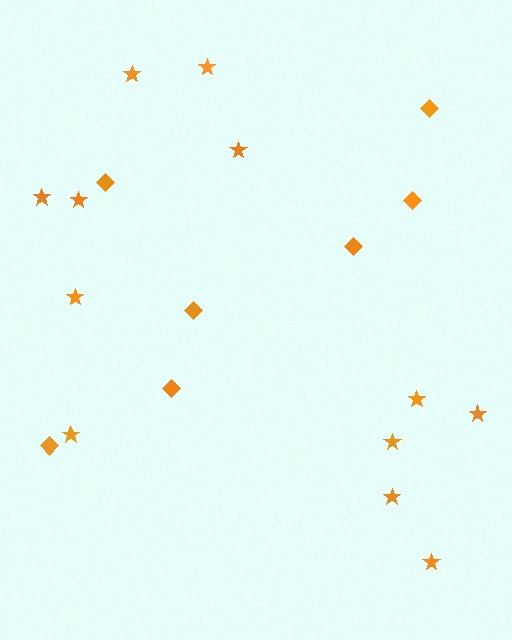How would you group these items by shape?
There are 2 groups: one group of stars (12) and one group of diamonds (7).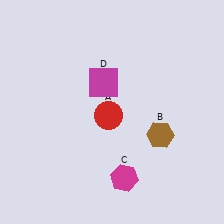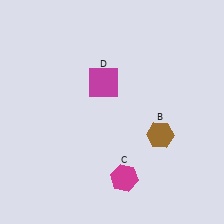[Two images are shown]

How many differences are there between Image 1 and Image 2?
There is 1 difference between the two images.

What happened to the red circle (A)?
The red circle (A) was removed in Image 2. It was in the bottom-left area of Image 1.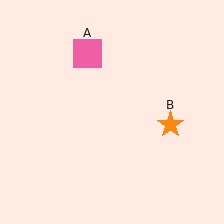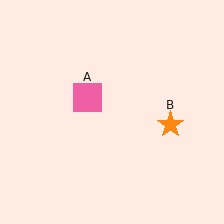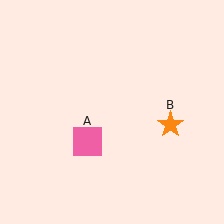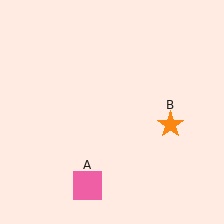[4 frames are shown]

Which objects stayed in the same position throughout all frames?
Orange star (object B) remained stationary.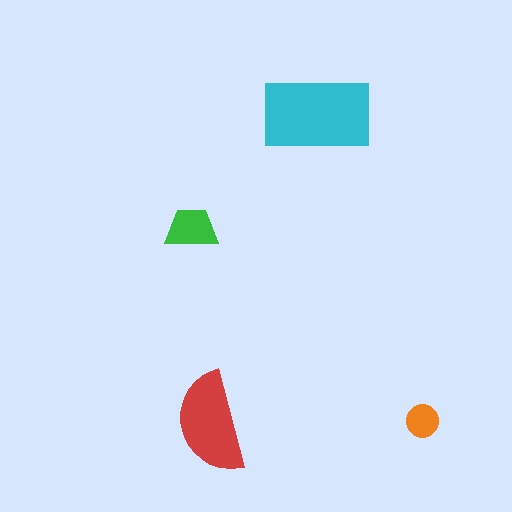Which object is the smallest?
The orange circle.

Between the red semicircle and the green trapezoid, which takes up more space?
The red semicircle.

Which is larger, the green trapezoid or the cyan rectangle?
The cyan rectangle.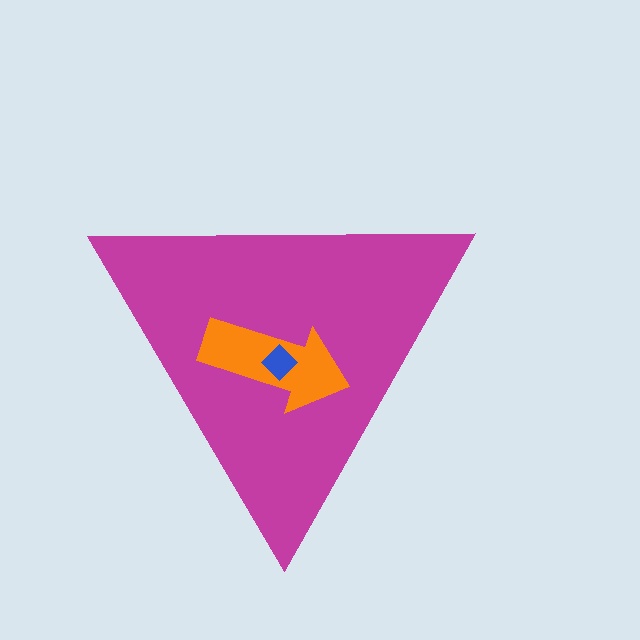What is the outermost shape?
The magenta triangle.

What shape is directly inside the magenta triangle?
The orange arrow.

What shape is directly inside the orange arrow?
The blue diamond.